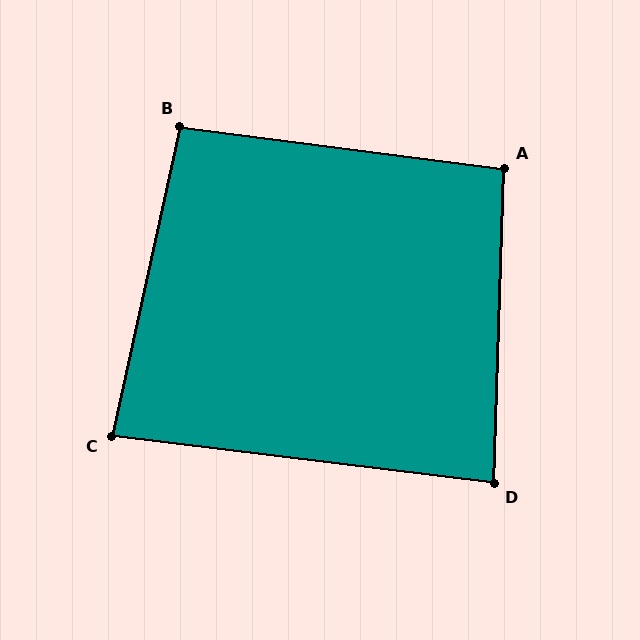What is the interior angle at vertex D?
Approximately 85 degrees (acute).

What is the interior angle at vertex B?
Approximately 95 degrees (obtuse).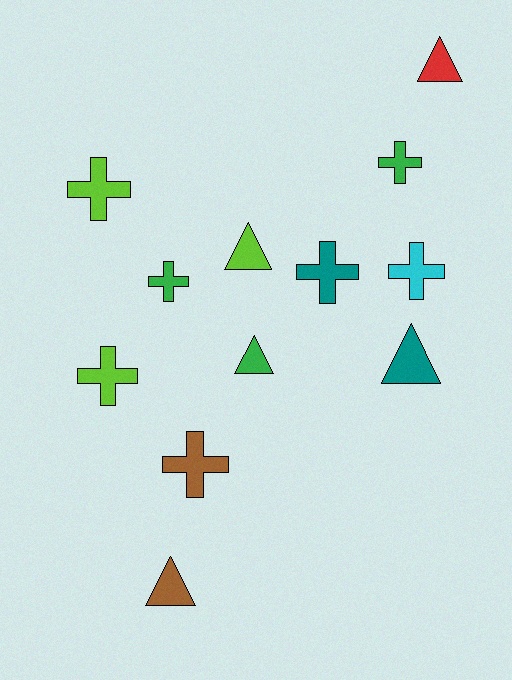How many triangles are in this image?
There are 5 triangles.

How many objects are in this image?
There are 12 objects.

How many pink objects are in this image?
There are no pink objects.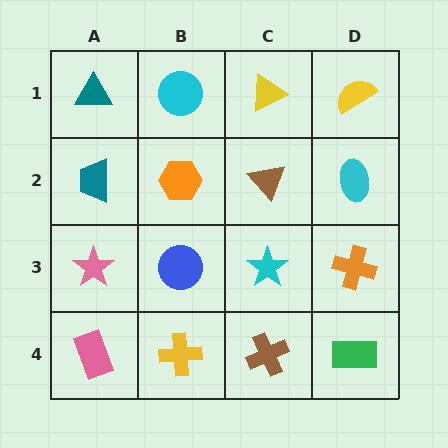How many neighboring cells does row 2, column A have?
3.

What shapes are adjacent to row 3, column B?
An orange hexagon (row 2, column B), a yellow cross (row 4, column B), a pink star (row 3, column A), a cyan star (row 3, column C).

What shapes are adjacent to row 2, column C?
A yellow triangle (row 1, column C), a cyan star (row 3, column C), an orange hexagon (row 2, column B), a cyan ellipse (row 2, column D).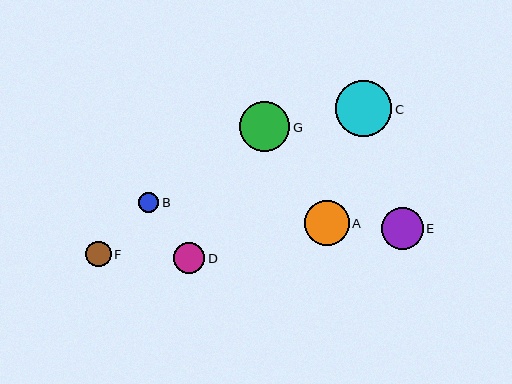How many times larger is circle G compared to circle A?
Circle G is approximately 1.1 times the size of circle A.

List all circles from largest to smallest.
From largest to smallest: C, G, A, E, D, F, B.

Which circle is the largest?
Circle C is the largest with a size of approximately 56 pixels.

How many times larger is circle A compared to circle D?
Circle A is approximately 1.4 times the size of circle D.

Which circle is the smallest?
Circle B is the smallest with a size of approximately 20 pixels.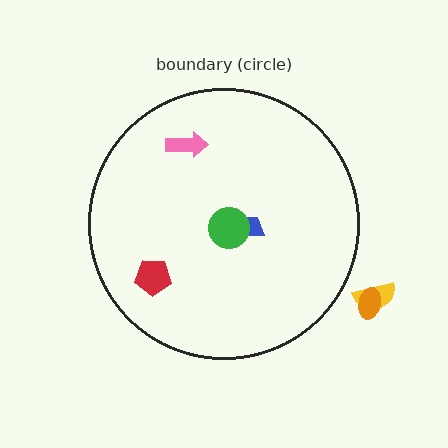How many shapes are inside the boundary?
4 inside, 2 outside.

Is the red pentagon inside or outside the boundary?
Inside.